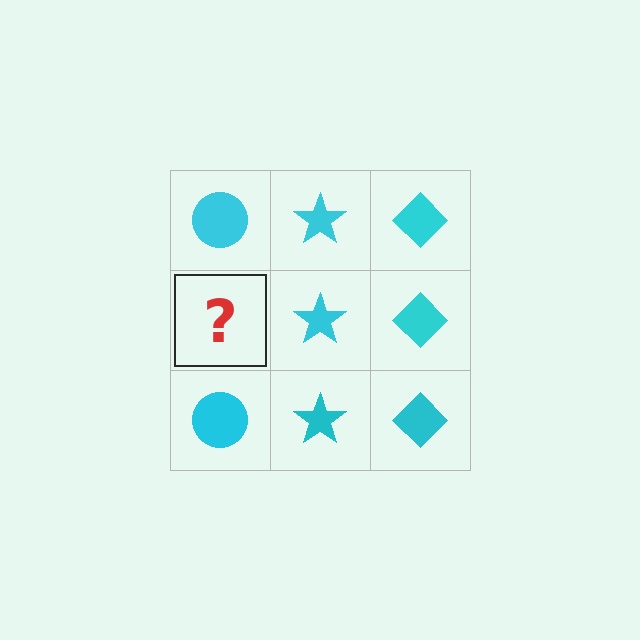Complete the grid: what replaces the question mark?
The question mark should be replaced with a cyan circle.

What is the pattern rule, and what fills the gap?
The rule is that each column has a consistent shape. The gap should be filled with a cyan circle.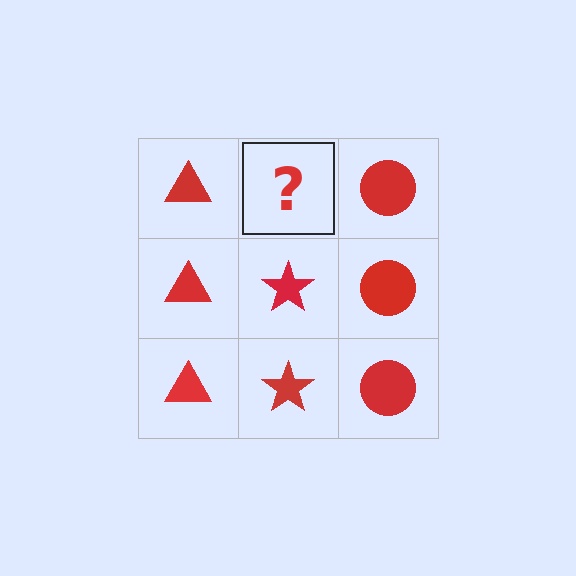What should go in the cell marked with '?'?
The missing cell should contain a red star.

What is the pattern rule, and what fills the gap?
The rule is that each column has a consistent shape. The gap should be filled with a red star.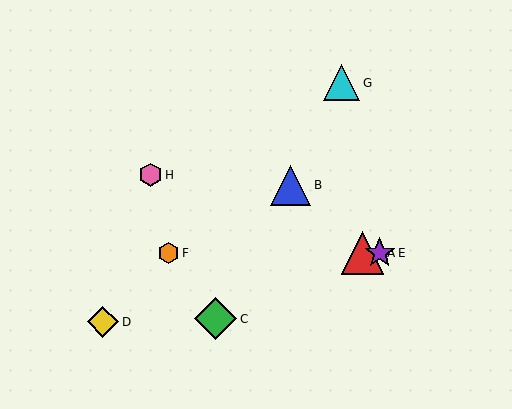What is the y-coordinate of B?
Object B is at y≈185.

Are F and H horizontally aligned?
No, F is at y≈253 and H is at y≈175.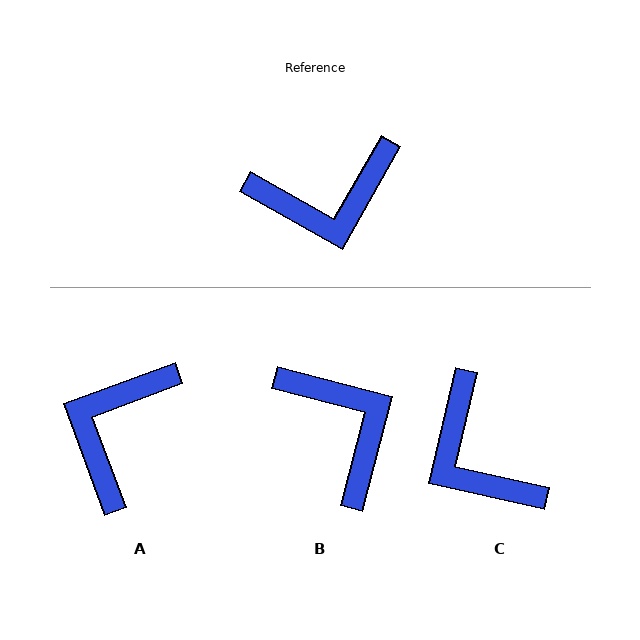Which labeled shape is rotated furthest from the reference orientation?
A, about 130 degrees away.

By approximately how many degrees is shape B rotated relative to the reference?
Approximately 105 degrees counter-clockwise.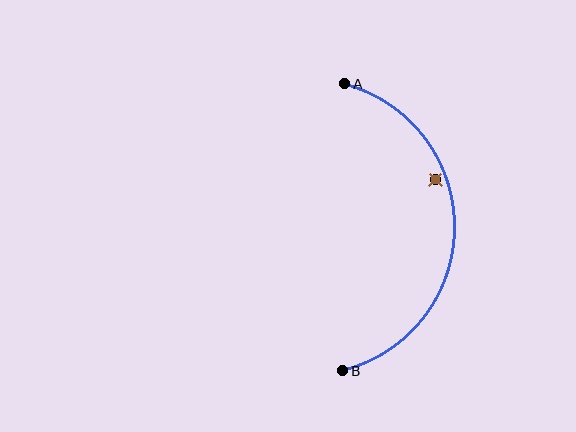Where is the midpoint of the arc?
The arc midpoint is the point on the curve farthest from the straight line joining A and B. It sits to the right of that line.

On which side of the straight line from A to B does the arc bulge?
The arc bulges to the right of the straight line connecting A and B.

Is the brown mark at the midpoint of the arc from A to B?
No — the brown mark does not lie on the arc at all. It sits slightly inside the curve.